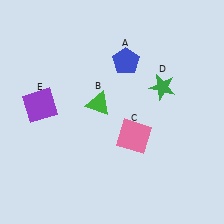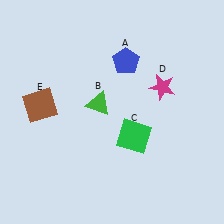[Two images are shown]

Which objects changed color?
C changed from pink to green. D changed from green to magenta. E changed from purple to brown.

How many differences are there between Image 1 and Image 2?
There are 3 differences between the two images.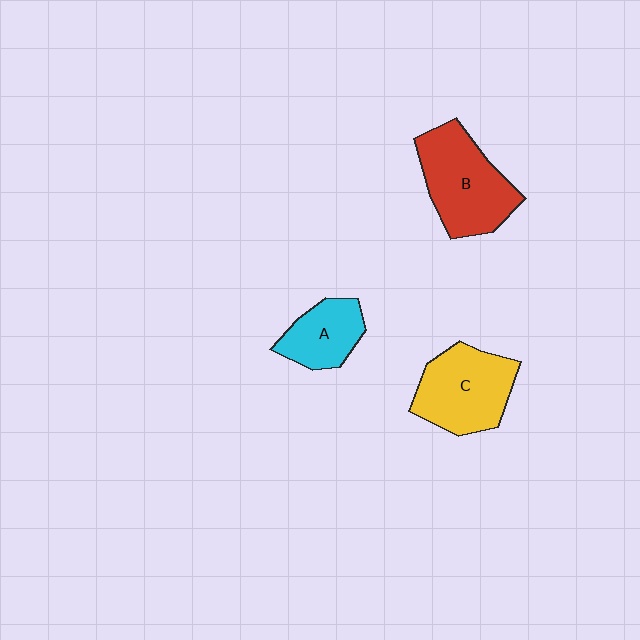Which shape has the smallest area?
Shape A (cyan).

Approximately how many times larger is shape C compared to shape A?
Approximately 1.5 times.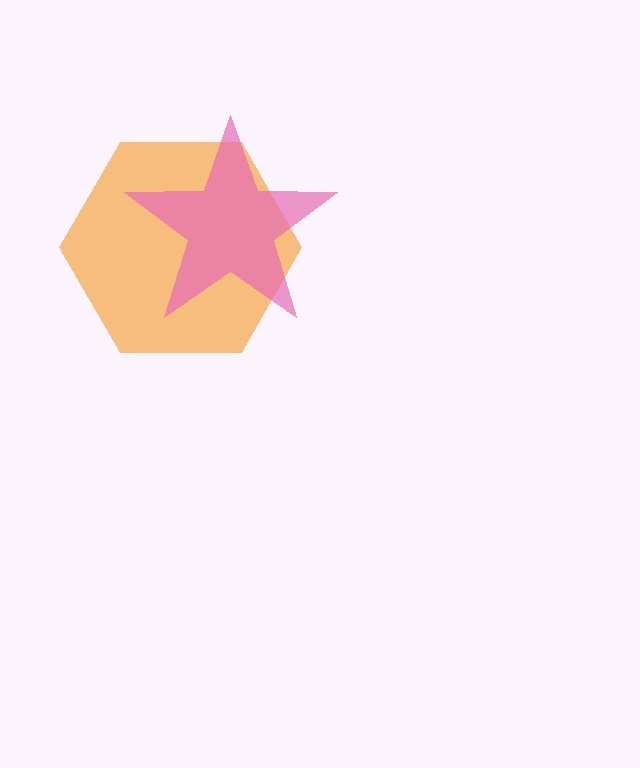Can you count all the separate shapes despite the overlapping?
Yes, there are 2 separate shapes.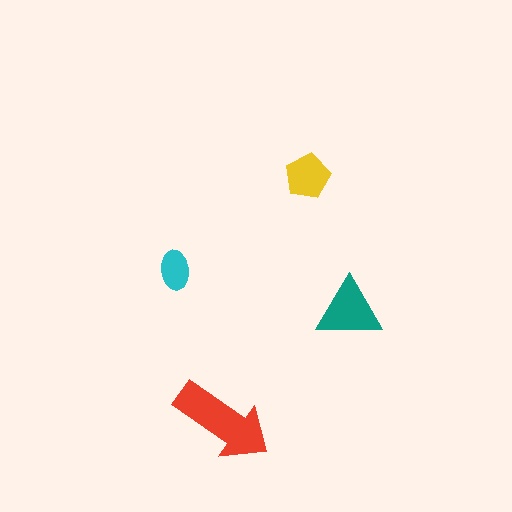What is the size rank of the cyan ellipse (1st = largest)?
4th.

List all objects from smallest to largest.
The cyan ellipse, the yellow pentagon, the teal triangle, the red arrow.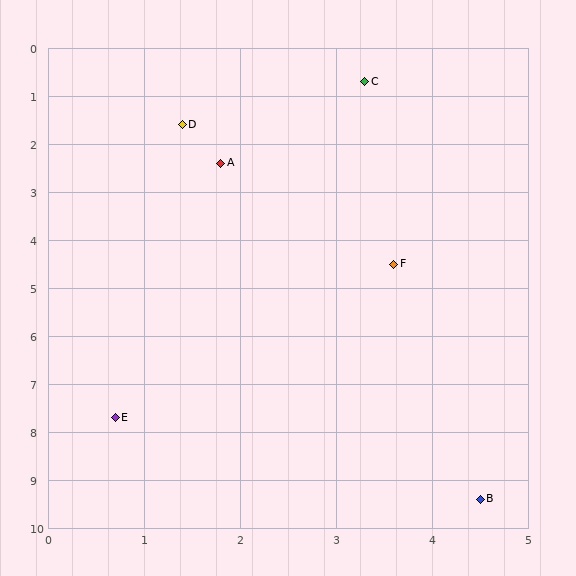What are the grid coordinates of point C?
Point C is at approximately (3.3, 0.7).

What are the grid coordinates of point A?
Point A is at approximately (1.8, 2.4).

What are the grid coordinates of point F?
Point F is at approximately (3.6, 4.5).